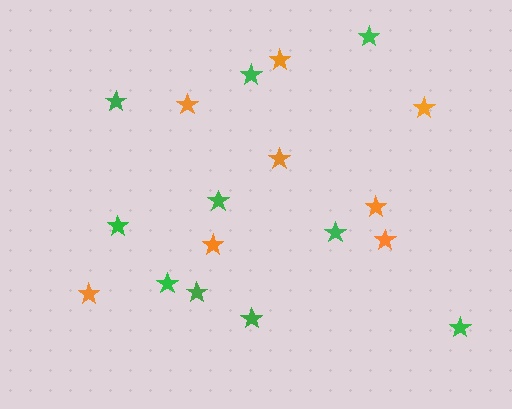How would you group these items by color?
There are 2 groups: one group of orange stars (8) and one group of green stars (10).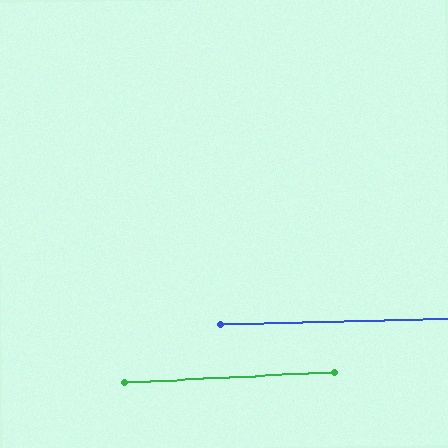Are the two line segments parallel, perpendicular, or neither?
Parallel — their directions differ by only 1.6°.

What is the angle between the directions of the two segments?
Approximately 2 degrees.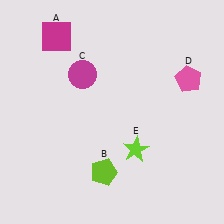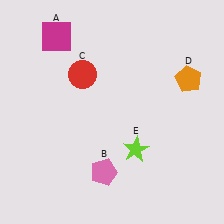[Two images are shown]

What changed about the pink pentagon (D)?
In Image 1, D is pink. In Image 2, it changed to orange.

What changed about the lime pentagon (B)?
In Image 1, B is lime. In Image 2, it changed to pink.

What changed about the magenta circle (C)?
In Image 1, C is magenta. In Image 2, it changed to red.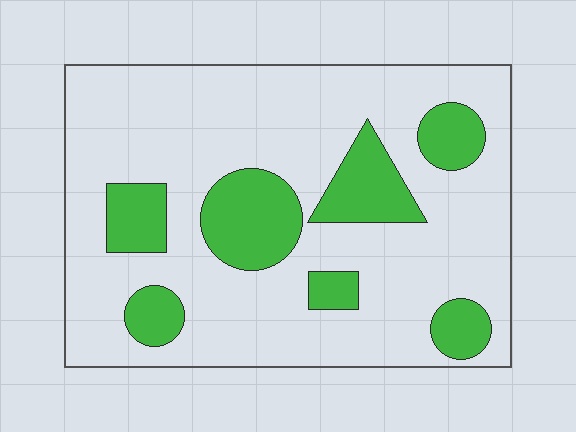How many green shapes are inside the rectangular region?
7.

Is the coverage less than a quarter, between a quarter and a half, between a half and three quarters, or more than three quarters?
Less than a quarter.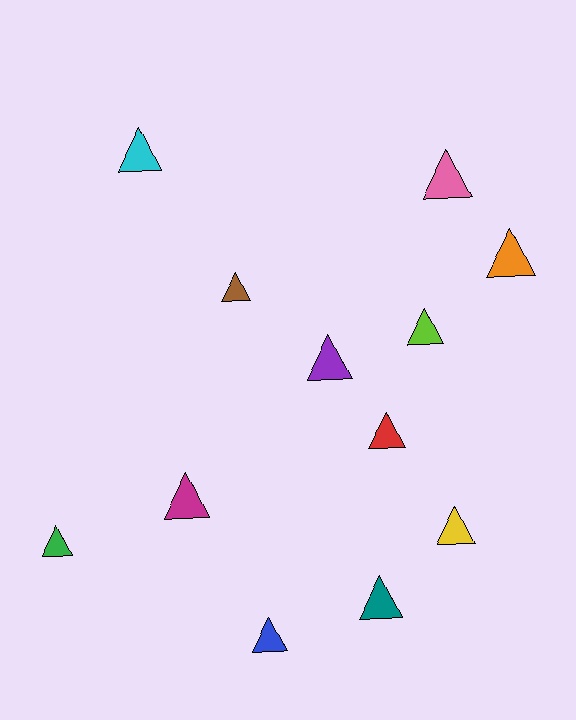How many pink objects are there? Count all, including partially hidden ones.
There is 1 pink object.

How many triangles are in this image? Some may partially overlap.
There are 12 triangles.